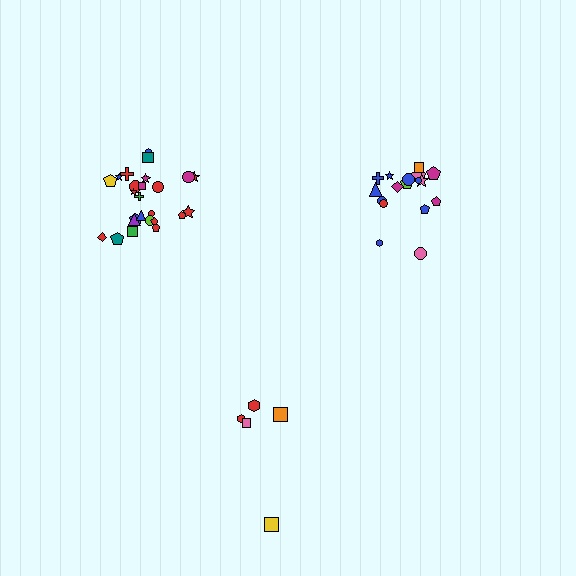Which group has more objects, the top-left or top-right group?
The top-left group.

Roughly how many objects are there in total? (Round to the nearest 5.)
Roughly 50 objects in total.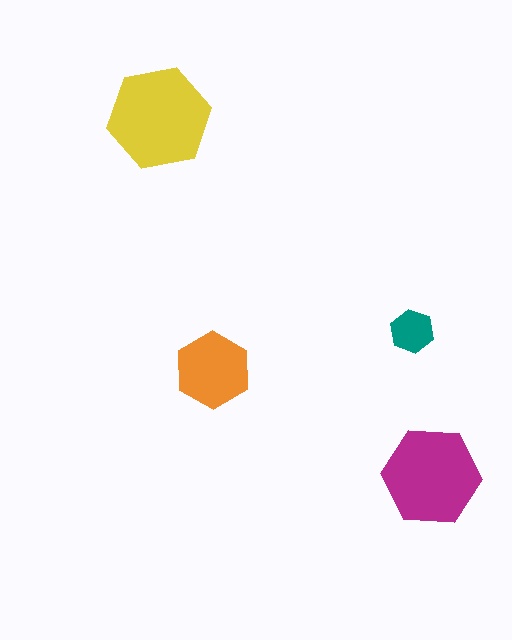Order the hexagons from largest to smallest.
the yellow one, the magenta one, the orange one, the teal one.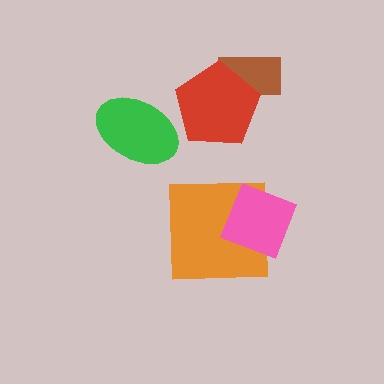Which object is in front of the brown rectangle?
The red pentagon is in front of the brown rectangle.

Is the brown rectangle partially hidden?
Yes, it is partially covered by another shape.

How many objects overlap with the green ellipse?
0 objects overlap with the green ellipse.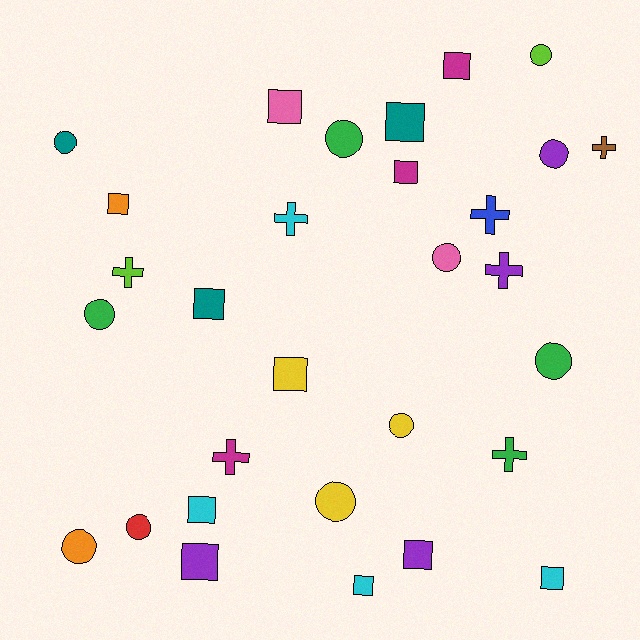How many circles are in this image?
There are 11 circles.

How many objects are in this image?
There are 30 objects.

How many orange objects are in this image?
There are 2 orange objects.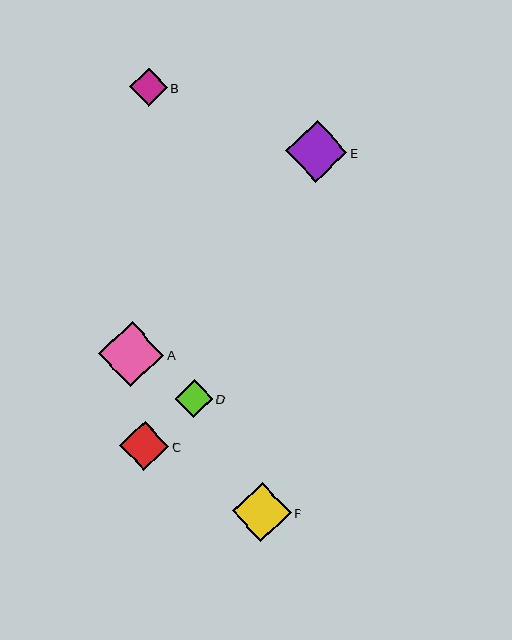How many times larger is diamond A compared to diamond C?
Diamond A is approximately 1.3 times the size of diamond C.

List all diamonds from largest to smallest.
From largest to smallest: A, E, F, C, B, D.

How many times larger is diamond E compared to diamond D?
Diamond E is approximately 1.6 times the size of diamond D.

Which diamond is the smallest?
Diamond D is the smallest with a size of approximately 38 pixels.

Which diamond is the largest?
Diamond A is the largest with a size of approximately 65 pixels.